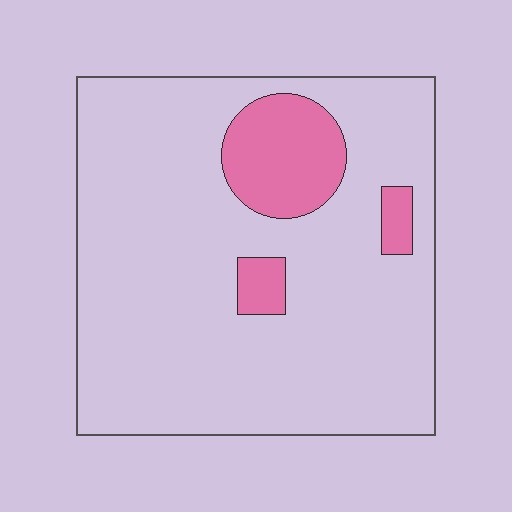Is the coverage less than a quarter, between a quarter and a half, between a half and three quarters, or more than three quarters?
Less than a quarter.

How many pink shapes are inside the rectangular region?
3.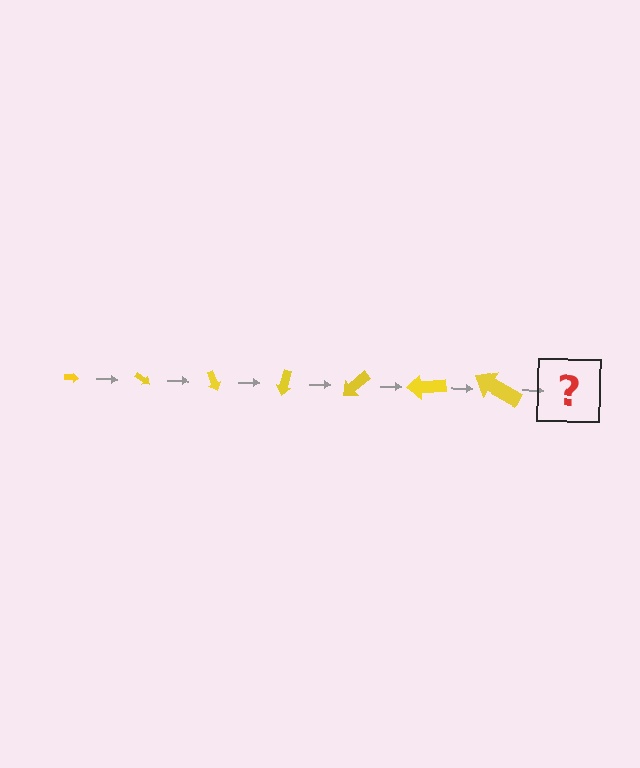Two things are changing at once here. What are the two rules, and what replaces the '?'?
The two rules are that the arrow grows larger each step and it rotates 35 degrees each step. The '?' should be an arrow, larger than the previous one and rotated 245 degrees from the start.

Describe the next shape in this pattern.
It should be an arrow, larger than the previous one and rotated 245 degrees from the start.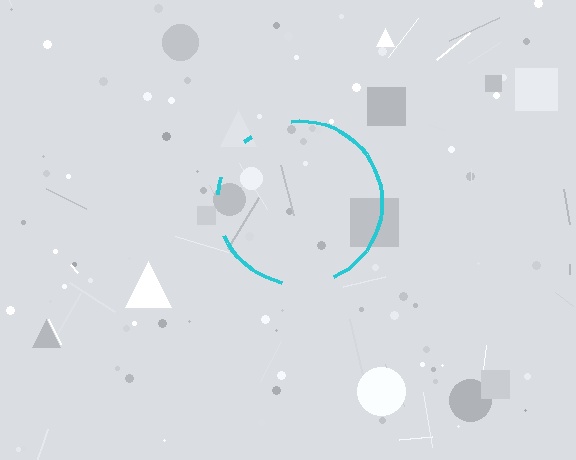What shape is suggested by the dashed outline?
The dashed outline suggests a circle.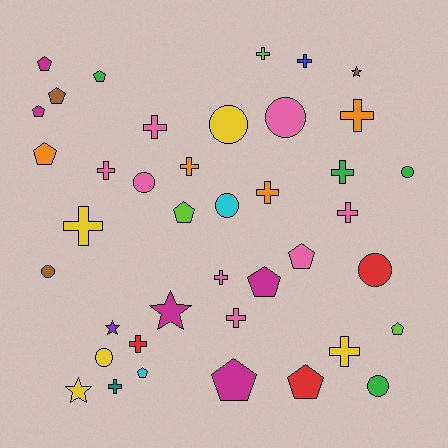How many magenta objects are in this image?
There are 5 magenta objects.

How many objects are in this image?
There are 40 objects.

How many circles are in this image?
There are 9 circles.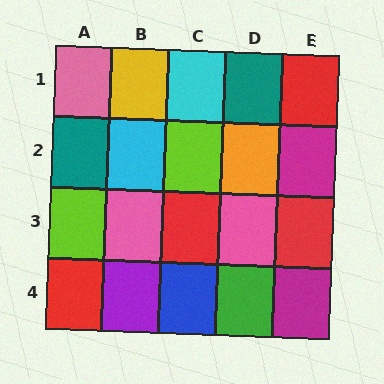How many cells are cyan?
2 cells are cyan.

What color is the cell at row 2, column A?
Teal.